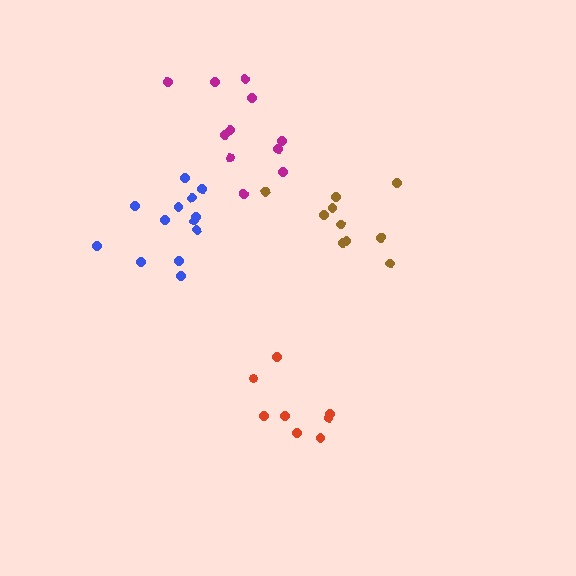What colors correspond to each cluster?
The clusters are colored: red, blue, magenta, brown.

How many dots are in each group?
Group 1: 8 dots, Group 2: 13 dots, Group 3: 11 dots, Group 4: 10 dots (42 total).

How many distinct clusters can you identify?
There are 4 distinct clusters.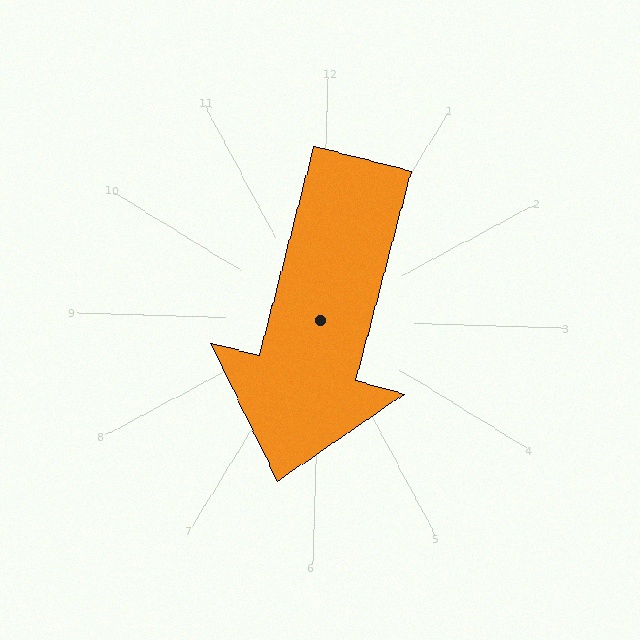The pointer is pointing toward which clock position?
Roughly 6 o'clock.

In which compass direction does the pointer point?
South.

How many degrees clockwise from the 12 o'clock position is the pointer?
Approximately 193 degrees.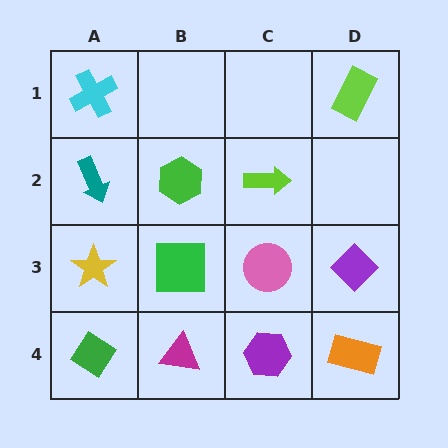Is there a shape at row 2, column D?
No, that cell is empty.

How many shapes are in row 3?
4 shapes.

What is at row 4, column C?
A purple hexagon.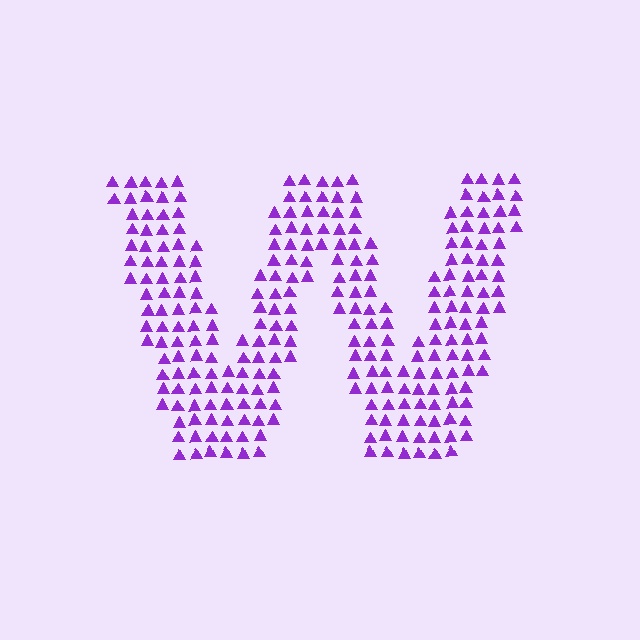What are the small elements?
The small elements are triangles.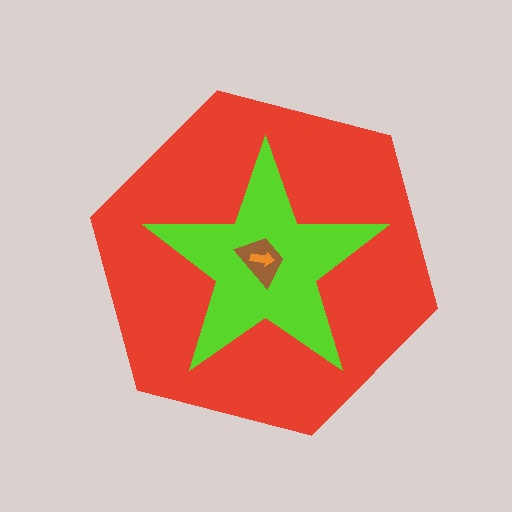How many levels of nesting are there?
4.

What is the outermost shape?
The red hexagon.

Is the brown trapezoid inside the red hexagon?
Yes.